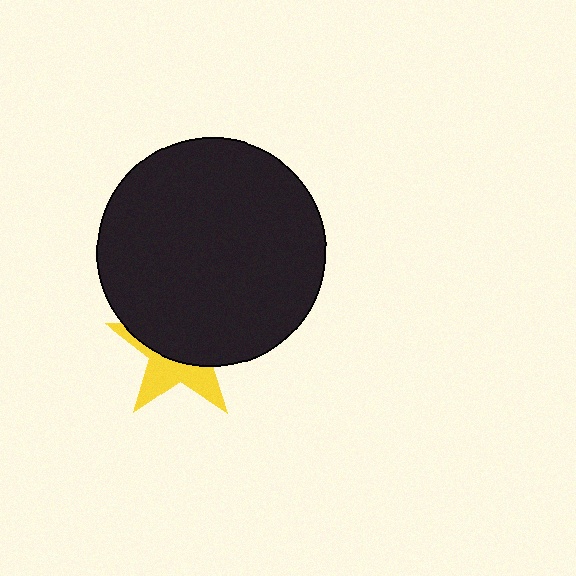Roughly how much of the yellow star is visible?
A small part of it is visible (roughly 40%).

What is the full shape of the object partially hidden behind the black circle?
The partially hidden object is a yellow star.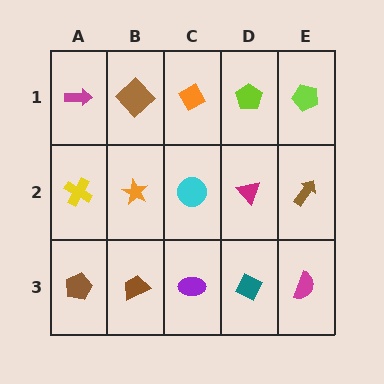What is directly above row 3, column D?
A magenta triangle.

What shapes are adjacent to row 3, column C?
A cyan circle (row 2, column C), a brown trapezoid (row 3, column B), a teal diamond (row 3, column D).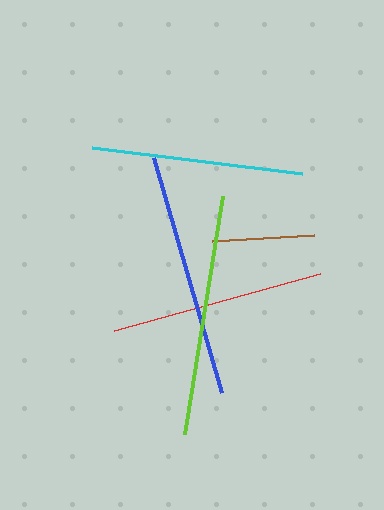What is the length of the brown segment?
The brown segment is approximately 102 pixels long.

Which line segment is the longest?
The blue line is the longest at approximately 244 pixels.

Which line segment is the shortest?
The brown line is the shortest at approximately 102 pixels.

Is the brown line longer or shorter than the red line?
The red line is longer than the brown line.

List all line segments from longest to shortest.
From longest to shortest: blue, lime, red, cyan, brown.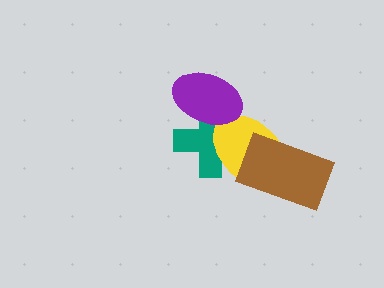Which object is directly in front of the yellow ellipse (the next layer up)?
The brown rectangle is directly in front of the yellow ellipse.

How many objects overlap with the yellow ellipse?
3 objects overlap with the yellow ellipse.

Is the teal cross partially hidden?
Yes, it is partially covered by another shape.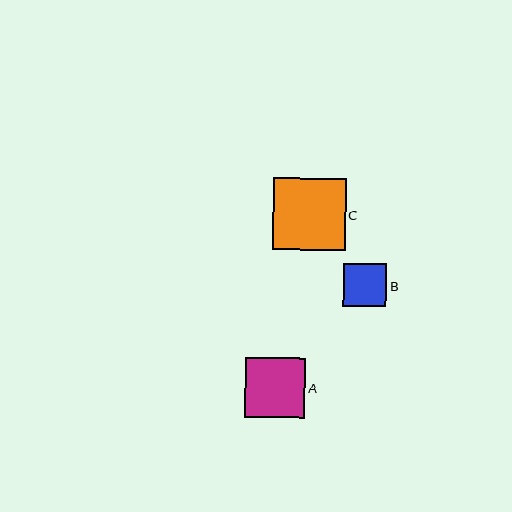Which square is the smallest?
Square B is the smallest with a size of approximately 44 pixels.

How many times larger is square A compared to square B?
Square A is approximately 1.4 times the size of square B.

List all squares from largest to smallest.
From largest to smallest: C, A, B.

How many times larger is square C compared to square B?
Square C is approximately 1.7 times the size of square B.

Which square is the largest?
Square C is the largest with a size of approximately 72 pixels.